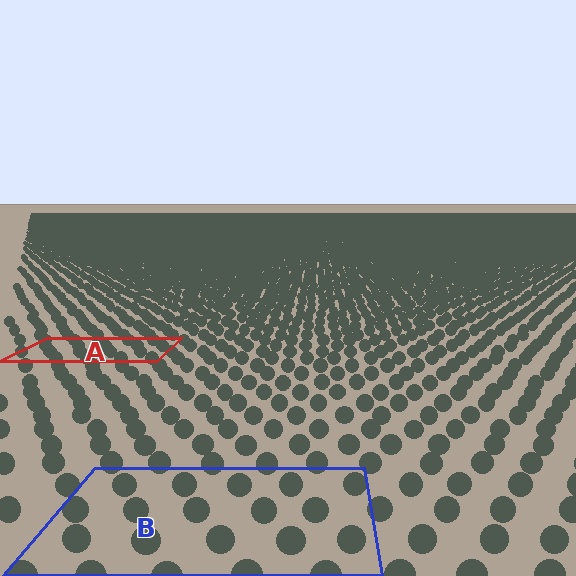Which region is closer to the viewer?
Region B is closer. The texture elements there are larger and more spread out.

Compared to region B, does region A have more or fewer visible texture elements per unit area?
Region A has more texture elements per unit area — they are packed more densely because it is farther away.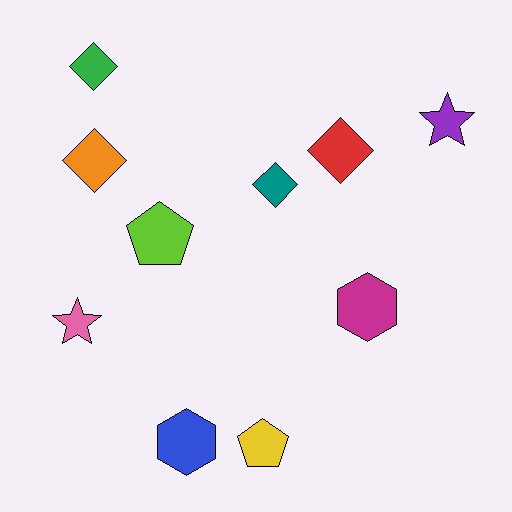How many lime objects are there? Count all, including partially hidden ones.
There is 1 lime object.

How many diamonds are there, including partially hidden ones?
There are 4 diamonds.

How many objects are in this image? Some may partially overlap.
There are 10 objects.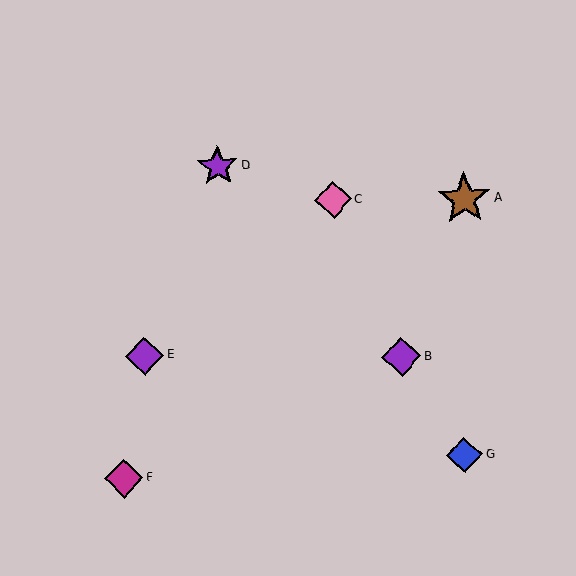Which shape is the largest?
The brown star (labeled A) is the largest.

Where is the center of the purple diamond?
The center of the purple diamond is at (401, 357).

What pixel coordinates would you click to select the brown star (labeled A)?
Click at (464, 199) to select the brown star A.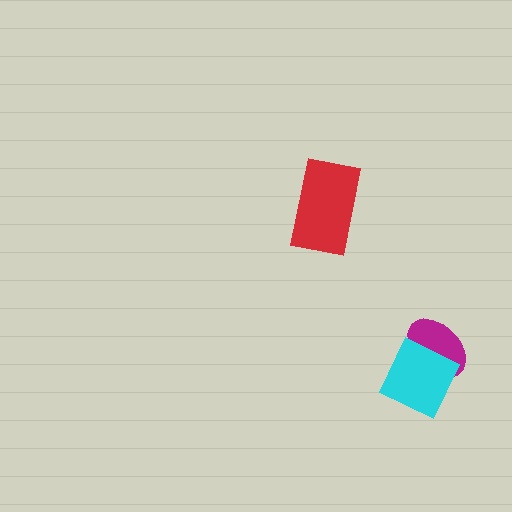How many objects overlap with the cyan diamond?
1 object overlaps with the cyan diamond.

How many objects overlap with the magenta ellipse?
1 object overlaps with the magenta ellipse.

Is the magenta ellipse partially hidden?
Yes, it is partially covered by another shape.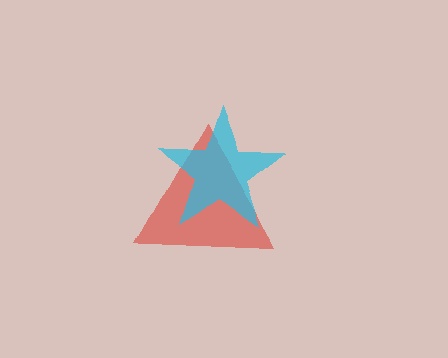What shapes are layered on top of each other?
The layered shapes are: a red triangle, a cyan star.